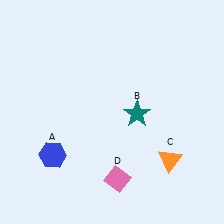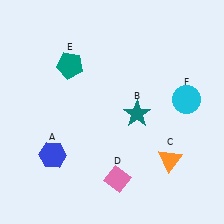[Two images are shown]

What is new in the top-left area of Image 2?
A teal pentagon (E) was added in the top-left area of Image 2.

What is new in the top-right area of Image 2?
A cyan circle (F) was added in the top-right area of Image 2.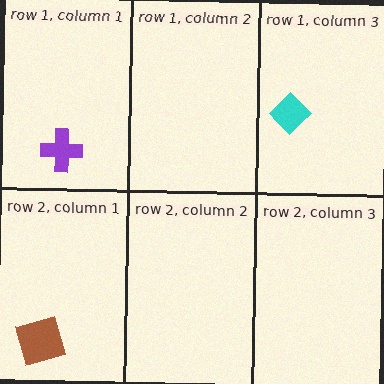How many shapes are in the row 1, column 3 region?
1.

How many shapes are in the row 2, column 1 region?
1.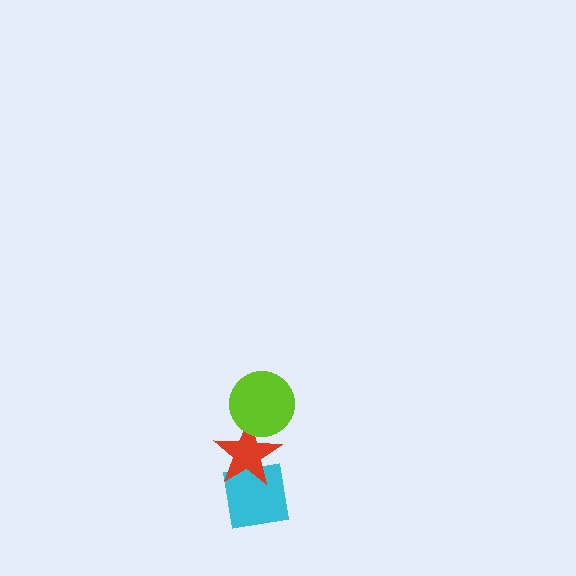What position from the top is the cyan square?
The cyan square is 3rd from the top.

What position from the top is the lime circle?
The lime circle is 1st from the top.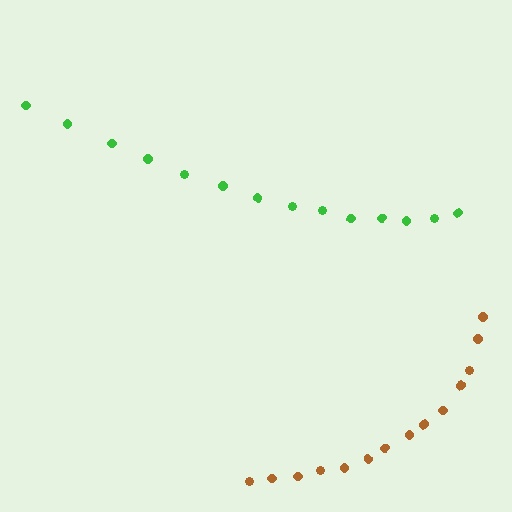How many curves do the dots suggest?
There are 2 distinct paths.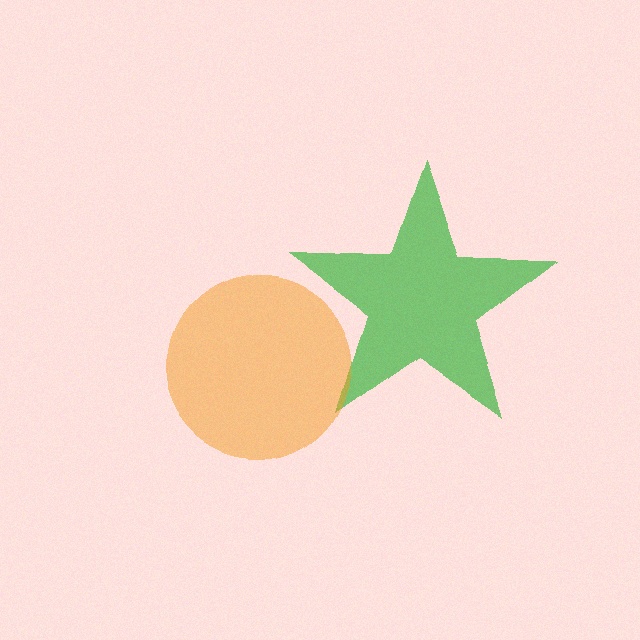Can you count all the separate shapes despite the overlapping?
Yes, there are 2 separate shapes.